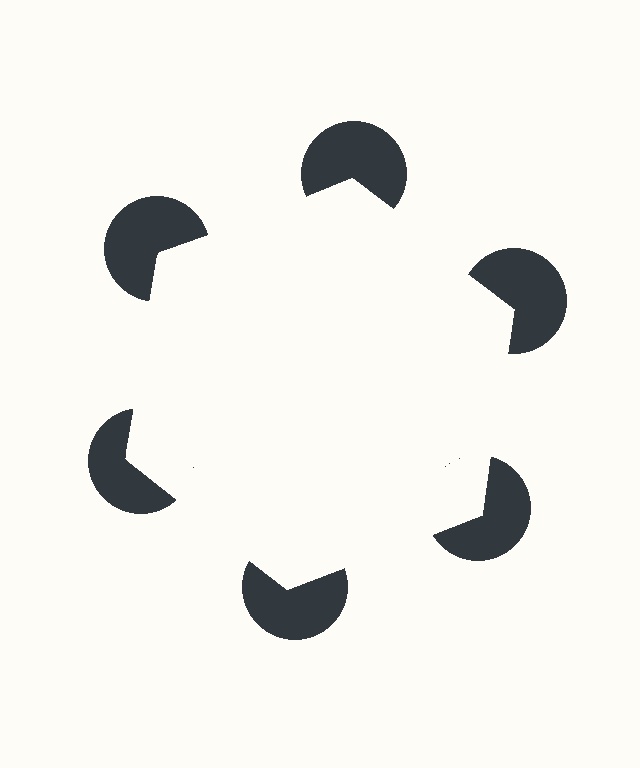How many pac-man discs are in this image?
There are 6 — one at each vertex of the illusory hexagon.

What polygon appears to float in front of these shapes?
An illusory hexagon — its edges are inferred from the aligned wedge cuts in the pac-man discs, not physically drawn.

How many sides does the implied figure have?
6 sides.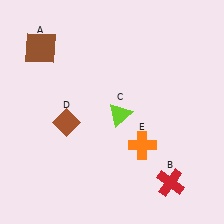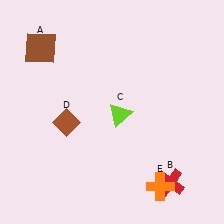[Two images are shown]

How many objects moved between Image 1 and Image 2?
1 object moved between the two images.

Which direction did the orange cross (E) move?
The orange cross (E) moved down.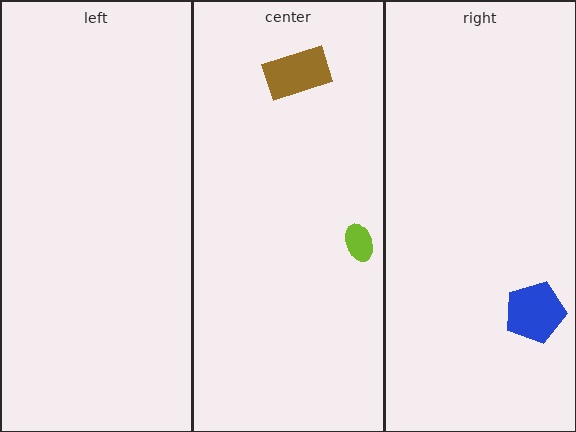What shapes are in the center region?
The lime ellipse, the brown rectangle.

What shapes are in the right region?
The blue pentagon.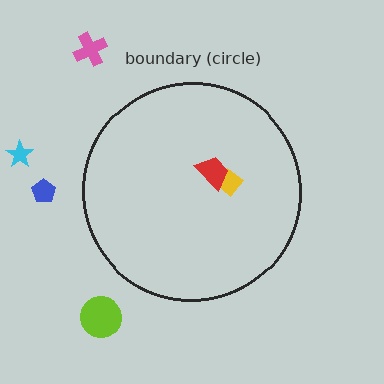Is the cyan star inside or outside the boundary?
Outside.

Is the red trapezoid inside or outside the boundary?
Inside.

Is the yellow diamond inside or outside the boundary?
Inside.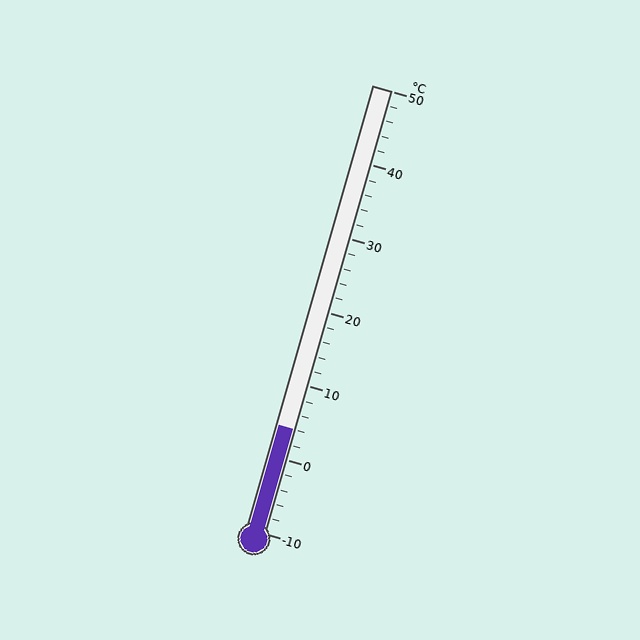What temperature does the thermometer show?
The thermometer shows approximately 4°C.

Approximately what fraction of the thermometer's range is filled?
The thermometer is filled to approximately 25% of its range.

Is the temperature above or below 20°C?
The temperature is below 20°C.